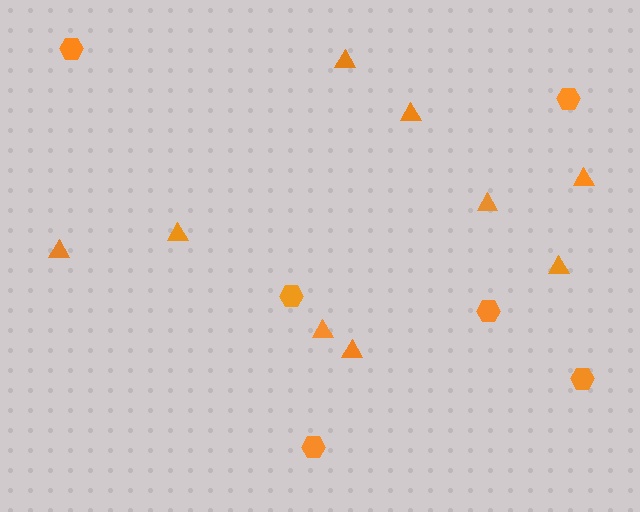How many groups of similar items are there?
There are 2 groups: one group of hexagons (6) and one group of triangles (9).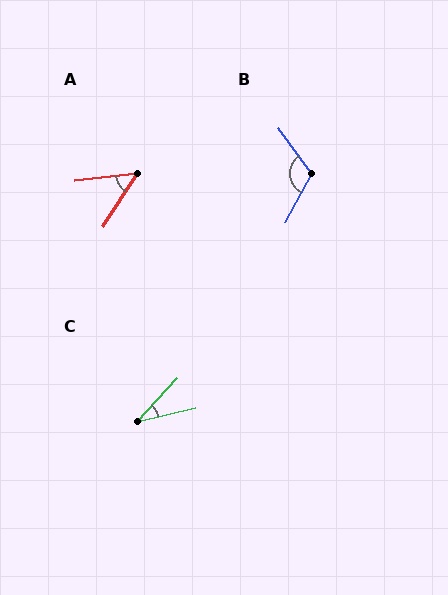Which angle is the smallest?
C, at approximately 35 degrees.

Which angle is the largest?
B, at approximately 116 degrees.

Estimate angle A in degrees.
Approximately 51 degrees.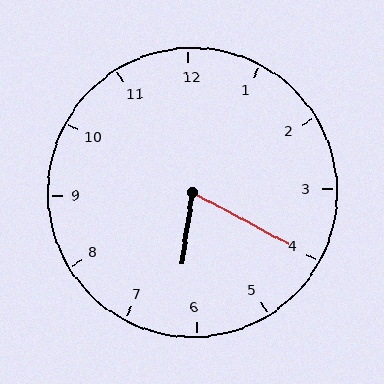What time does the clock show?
6:20.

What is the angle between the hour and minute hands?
Approximately 70 degrees.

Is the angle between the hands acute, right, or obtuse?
It is acute.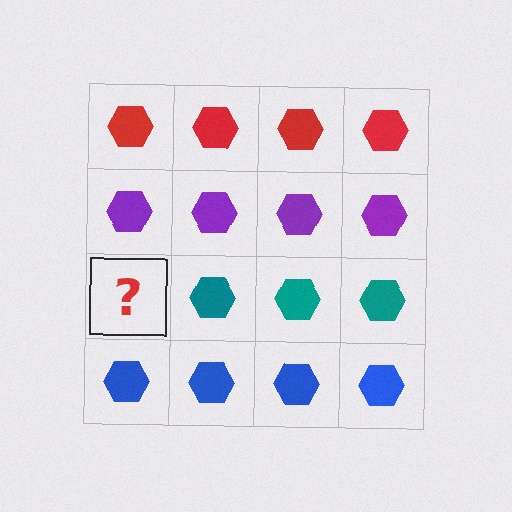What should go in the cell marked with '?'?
The missing cell should contain a teal hexagon.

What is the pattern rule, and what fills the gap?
The rule is that each row has a consistent color. The gap should be filled with a teal hexagon.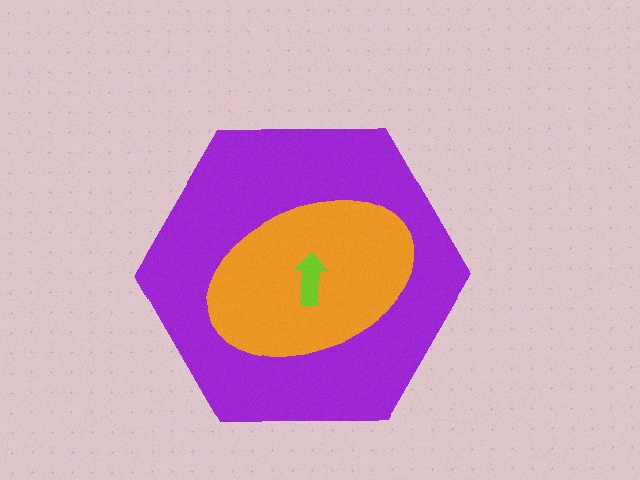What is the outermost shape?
The purple hexagon.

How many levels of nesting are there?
3.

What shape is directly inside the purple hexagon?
The orange ellipse.